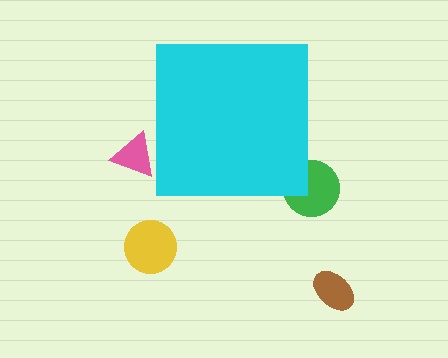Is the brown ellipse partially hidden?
No, the brown ellipse is fully visible.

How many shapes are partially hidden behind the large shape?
2 shapes are partially hidden.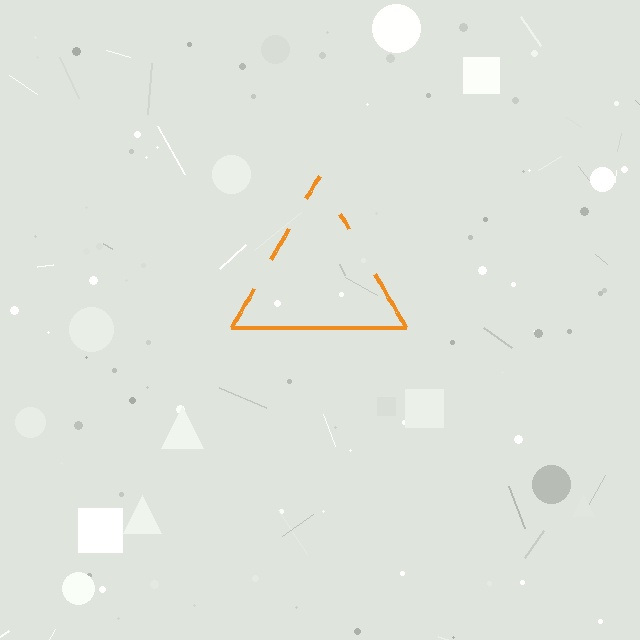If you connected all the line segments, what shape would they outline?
They would outline a triangle.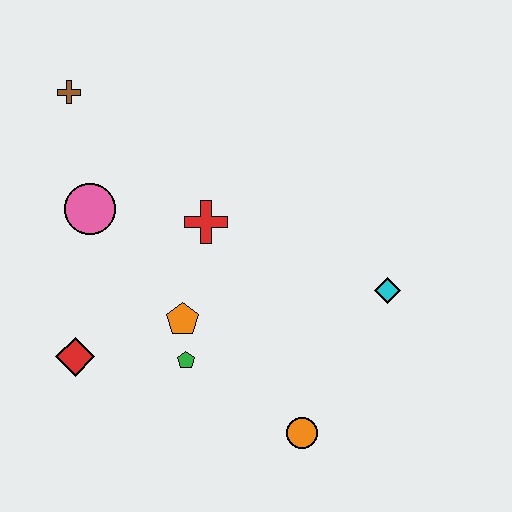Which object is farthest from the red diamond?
The cyan diamond is farthest from the red diamond.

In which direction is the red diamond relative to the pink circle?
The red diamond is below the pink circle.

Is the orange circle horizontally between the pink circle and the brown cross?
No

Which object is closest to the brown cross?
The pink circle is closest to the brown cross.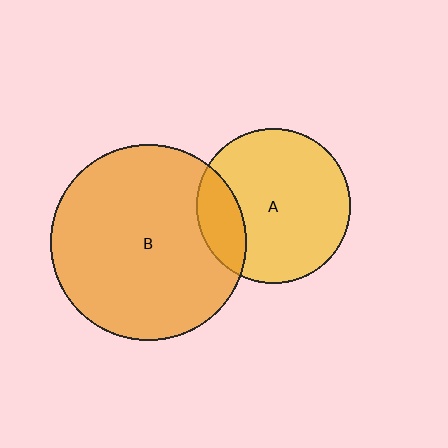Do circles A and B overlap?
Yes.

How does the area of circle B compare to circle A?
Approximately 1.6 times.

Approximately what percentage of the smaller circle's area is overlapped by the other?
Approximately 20%.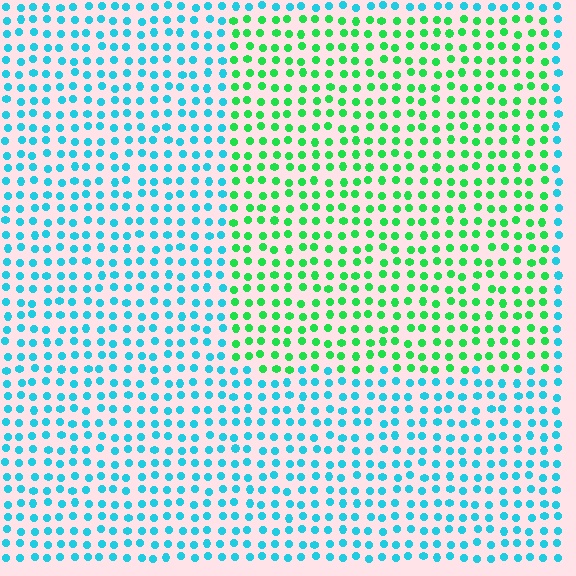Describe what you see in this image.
The image is filled with small cyan elements in a uniform arrangement. A rectangle-shaped region is visible where the elements are tinted to a slightly different hue, forming a subtle color boundary.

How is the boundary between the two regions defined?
The boundary is defined purely by a slight shift in hue (about 53 degrees). Spacing, size, and orientation are identical on both sides.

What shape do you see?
I see a rectangle.